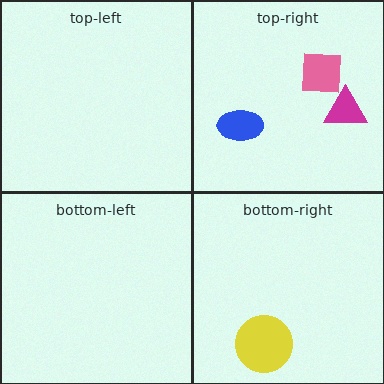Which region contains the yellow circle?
The bottom-right region.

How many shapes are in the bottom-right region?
1.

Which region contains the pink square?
The top-right region.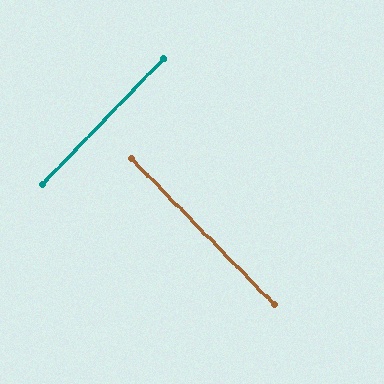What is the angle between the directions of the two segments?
Approximately 88 degrees.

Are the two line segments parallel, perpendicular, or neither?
Perpendicular — they meet at approximately 88°.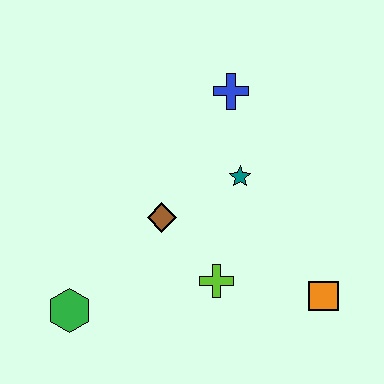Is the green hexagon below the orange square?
Yes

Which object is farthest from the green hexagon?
The blue cross is farthest from the green hexagon.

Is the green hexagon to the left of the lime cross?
Yes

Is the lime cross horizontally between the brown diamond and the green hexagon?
No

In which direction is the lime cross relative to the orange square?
The lime cross is to the left of the orange square.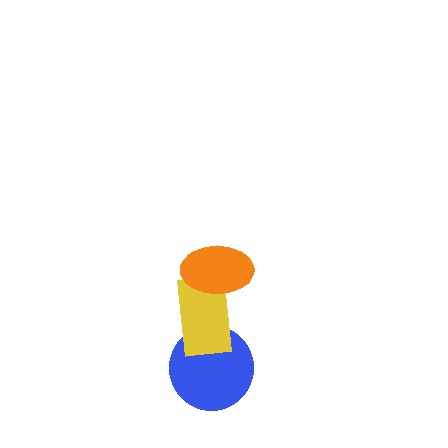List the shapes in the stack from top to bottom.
From top to bottom: the orange ellipse, the yellow rectangle, the blue circle.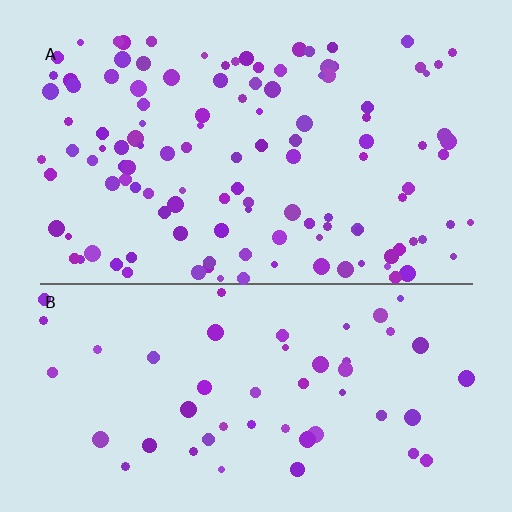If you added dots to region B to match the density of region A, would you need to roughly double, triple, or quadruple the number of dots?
Approximately double.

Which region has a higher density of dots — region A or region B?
A (the top).